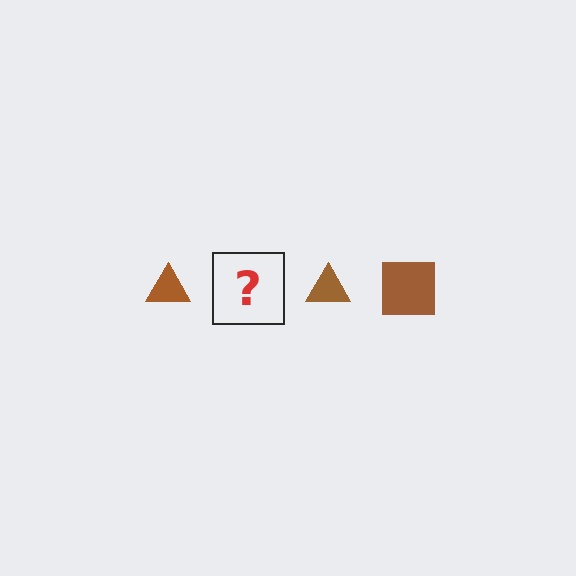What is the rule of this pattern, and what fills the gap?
The rule is that the pattern cycles through triangle, square shapes in brown. The gap should be filled with a brown square.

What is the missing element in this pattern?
The missing element is a brown square.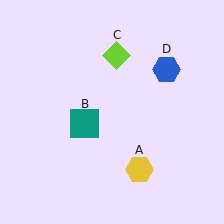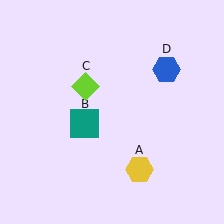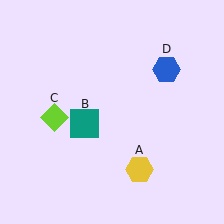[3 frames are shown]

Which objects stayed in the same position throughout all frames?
Yellow hexagon (object A) and teal square (object B) and blue hexagon (object D) remained stationary.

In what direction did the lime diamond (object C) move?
The lime diamond (object C) moved down and to the left.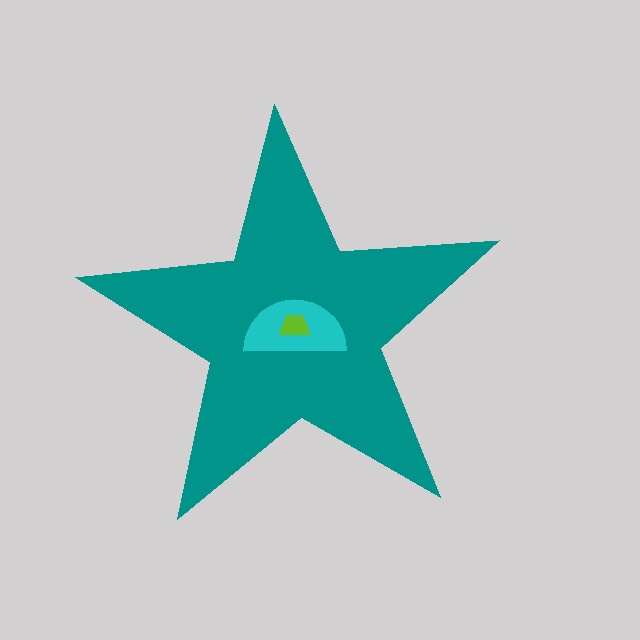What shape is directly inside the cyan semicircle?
The lime trapezoid.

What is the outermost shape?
The teal star.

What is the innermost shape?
The lime trapezoid.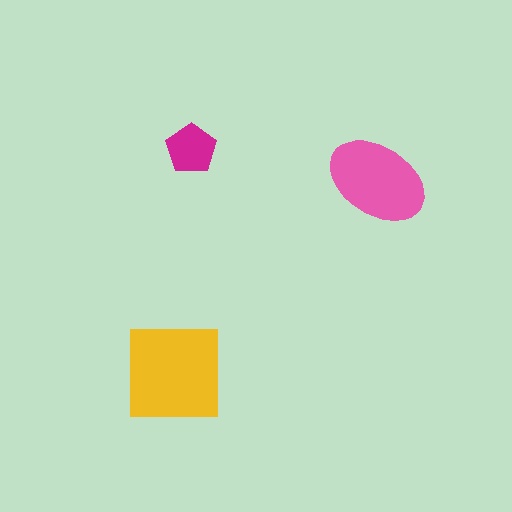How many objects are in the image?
There are 3 objects in the image.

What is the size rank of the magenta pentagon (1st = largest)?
3rd.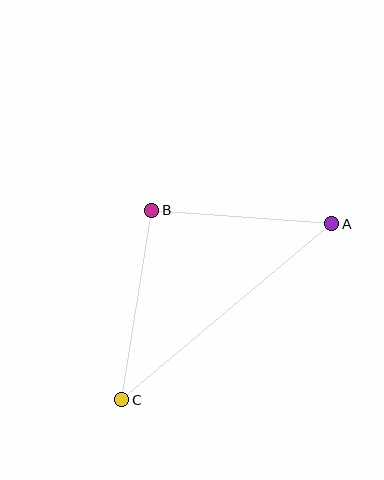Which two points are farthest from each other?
Points A and C are farthest from each other.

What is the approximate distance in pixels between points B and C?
The distance between B and C is approximately 192 pixels.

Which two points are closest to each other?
Points A and B are closest to each other.